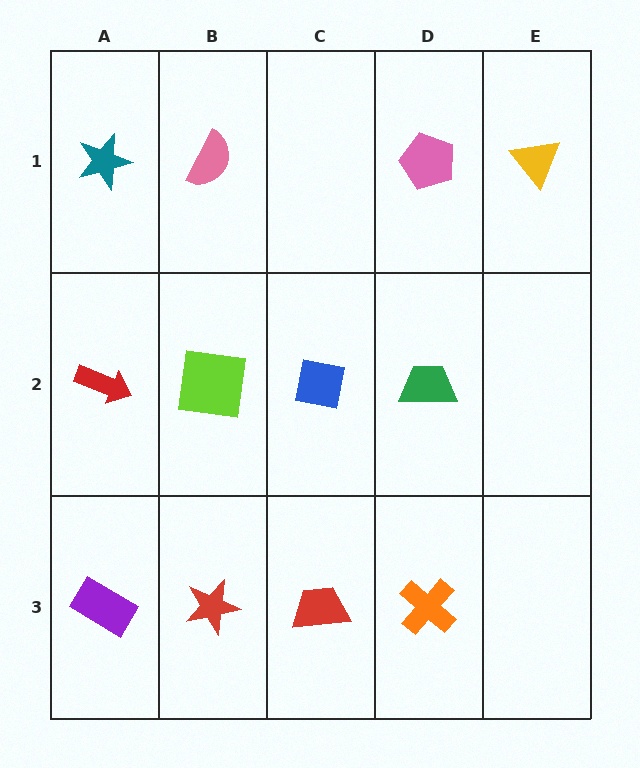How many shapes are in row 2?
4 shapes.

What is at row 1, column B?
A pink semicircle.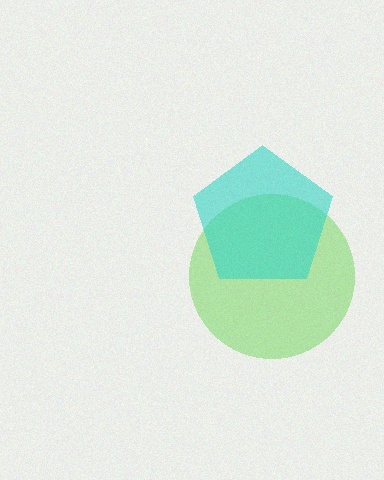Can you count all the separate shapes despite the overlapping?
Yes, there are 2 separate shapes.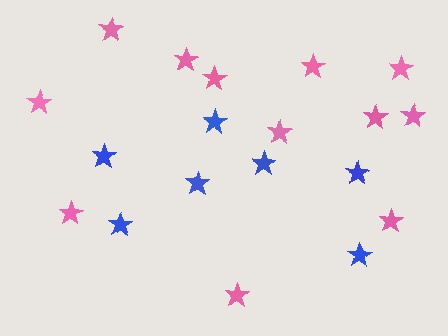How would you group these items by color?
There are 2 groups: one group of blue stars (7) and one group of pink stars (12).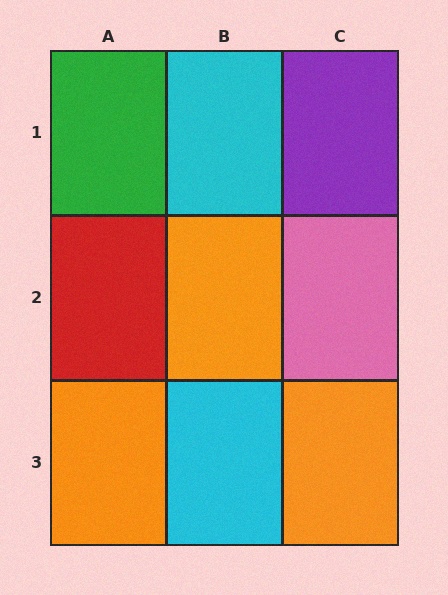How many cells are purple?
1 cell is purple.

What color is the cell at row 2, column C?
Pink.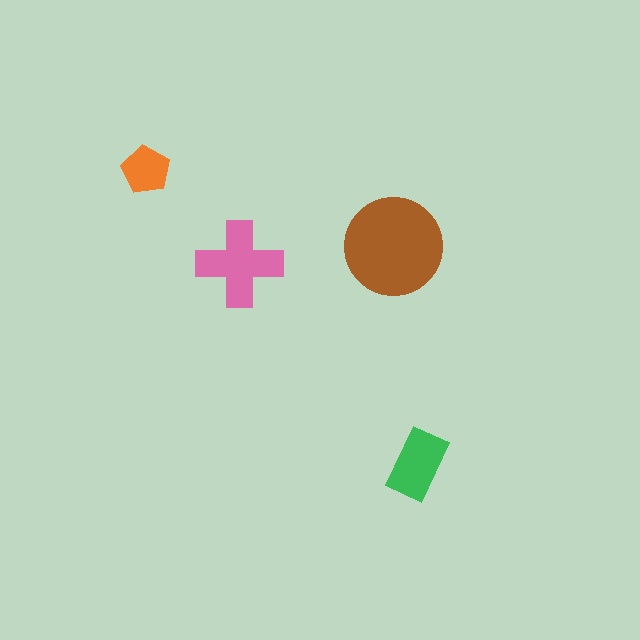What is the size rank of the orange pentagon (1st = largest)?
4th.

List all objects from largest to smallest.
The brown circle, the pink cross, the green rectangle, the orange pentagon.